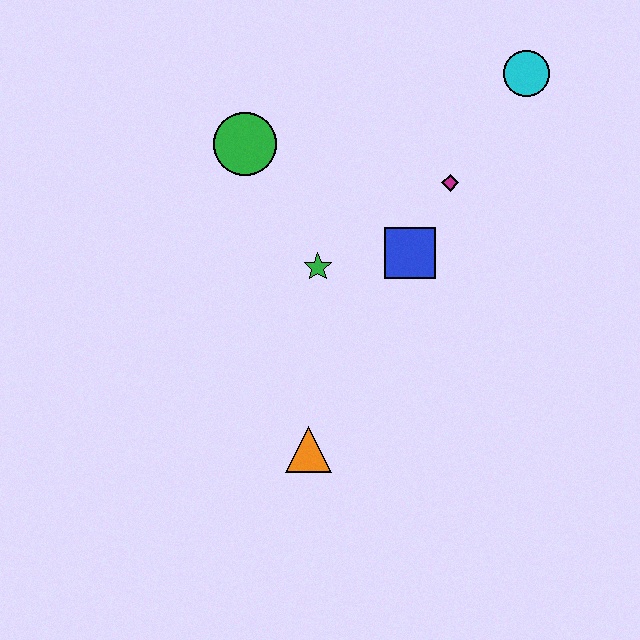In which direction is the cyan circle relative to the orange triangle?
The cyan circle is above the orange triangle.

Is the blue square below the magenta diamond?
Yes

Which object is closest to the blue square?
The magenta diamond is closest to the blue square.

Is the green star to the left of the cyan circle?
Yes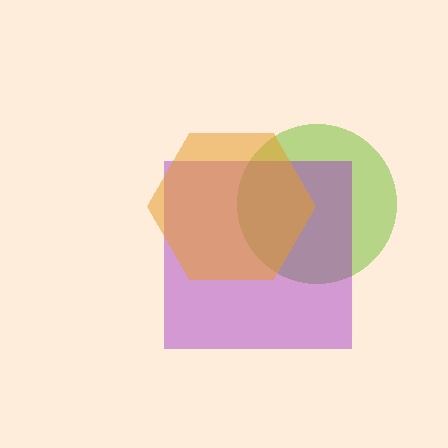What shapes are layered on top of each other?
The layered shapes are: a lime circle, a purple square, an orange hexagon.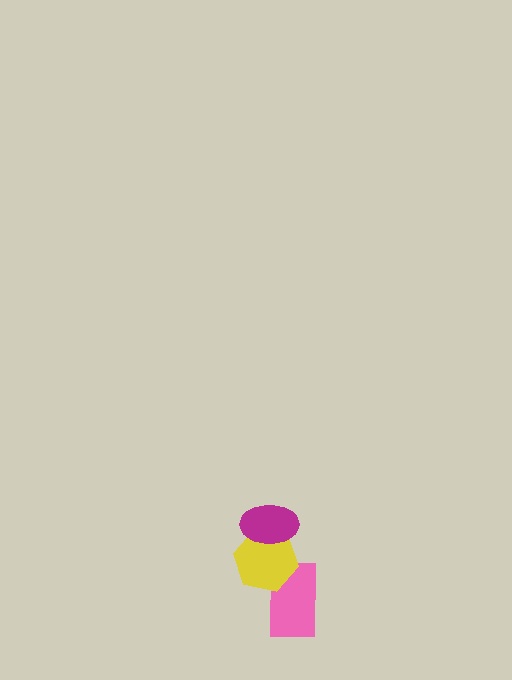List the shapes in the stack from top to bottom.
From top to bottom: the magenta ellipse, the yellow hexagon, the pink rectangle.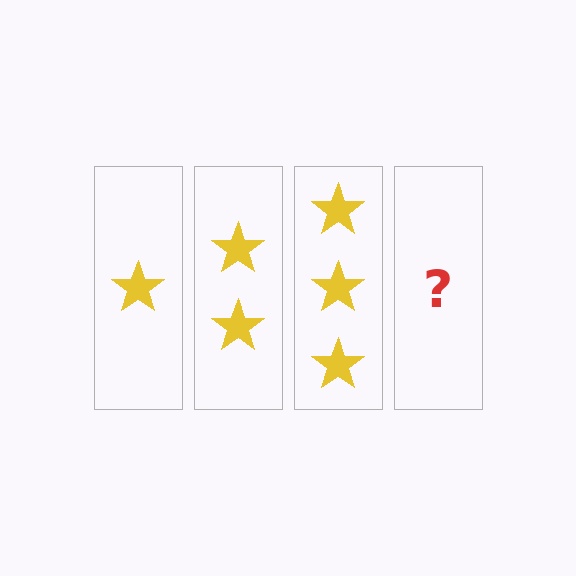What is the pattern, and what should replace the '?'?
The pattern is that each step adds one more star. The '?' should be 4 stars.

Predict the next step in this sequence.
The next step is 4 stars.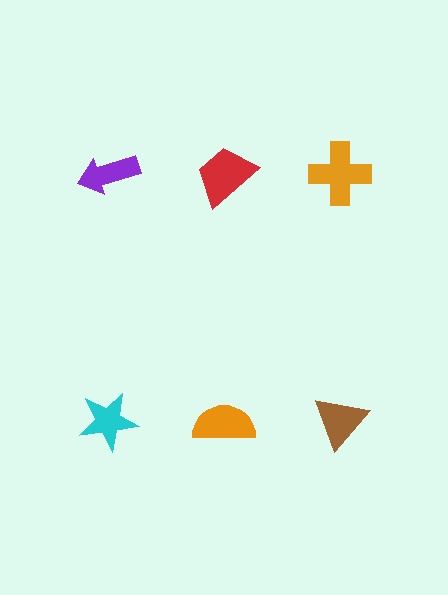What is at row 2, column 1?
A cyan star.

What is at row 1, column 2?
A red trapezoid.